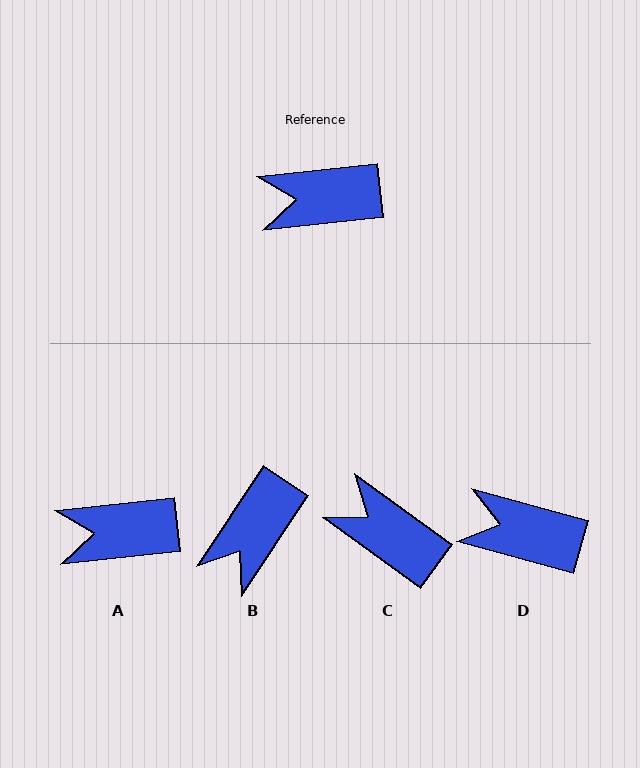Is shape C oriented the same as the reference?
No, it is off by about 43 degrees.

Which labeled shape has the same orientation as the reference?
A.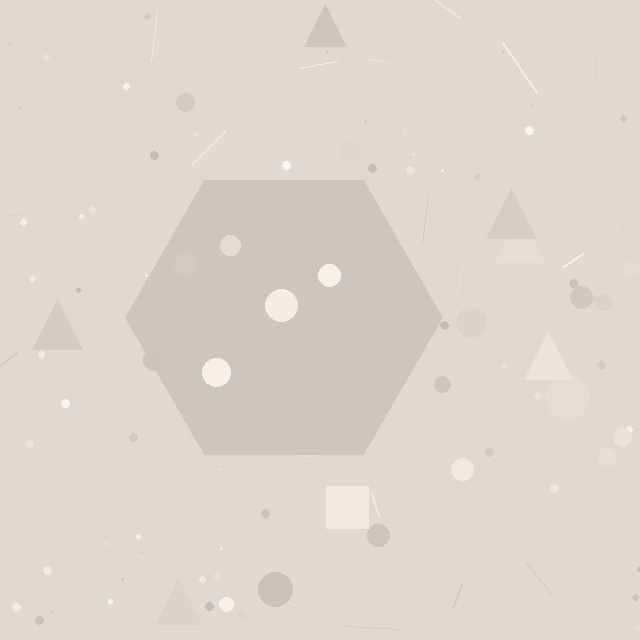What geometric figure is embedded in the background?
A hexagon is embedded in the background.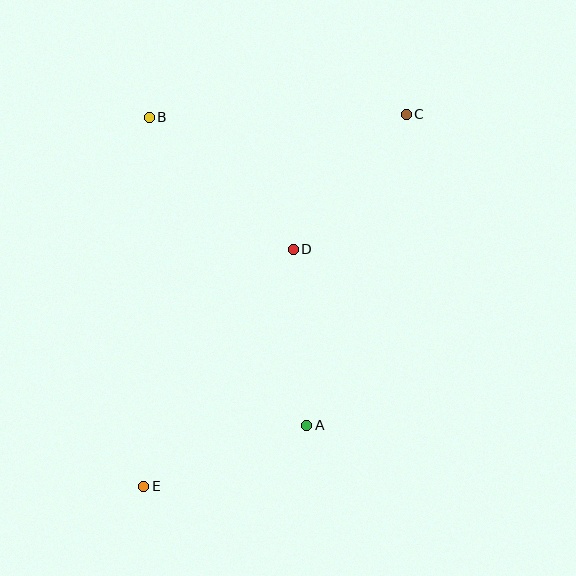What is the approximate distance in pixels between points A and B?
The distance between A and B is approximately 346 pixels.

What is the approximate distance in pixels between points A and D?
The distance between A and D is approximately 176 pixels.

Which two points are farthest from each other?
Points C and E are farthest from each other.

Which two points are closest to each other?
Points A and E are closest to each other.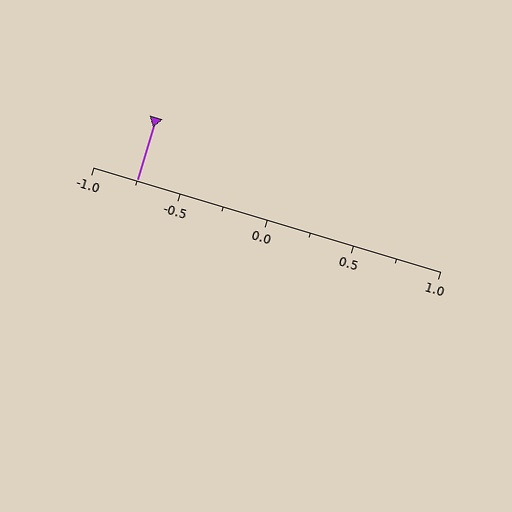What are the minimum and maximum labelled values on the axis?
The axis runs from -1.0 to 1.0.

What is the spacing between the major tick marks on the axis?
The major ticks are spaced 0.5 apart.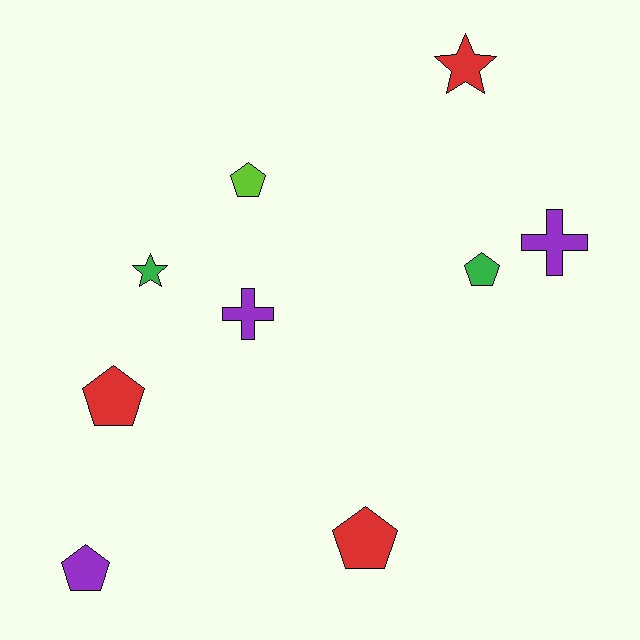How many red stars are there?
There is 1 red star.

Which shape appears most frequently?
Pentagon, with 5 objects.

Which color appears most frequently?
Purple, with 3 objects.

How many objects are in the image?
There are 9 objects.